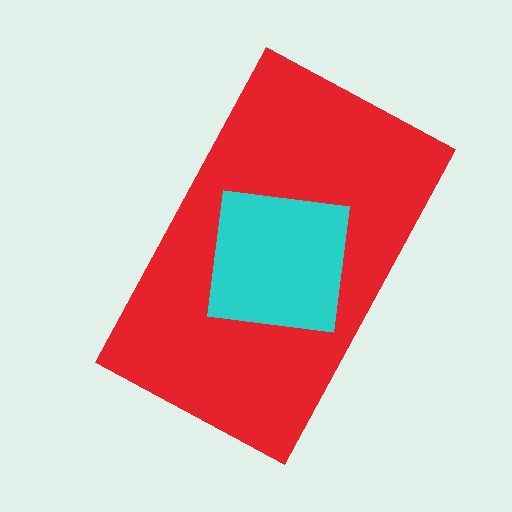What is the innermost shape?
The cyan square.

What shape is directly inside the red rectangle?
The cyan square.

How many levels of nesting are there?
2.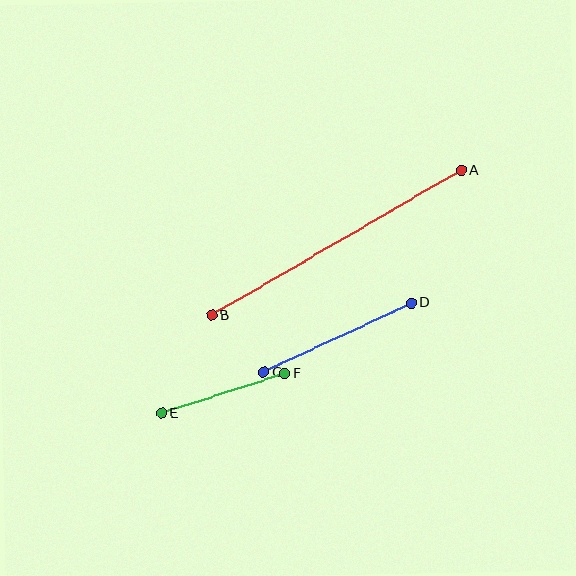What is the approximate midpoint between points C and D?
The midpoint is at approximately (338, 337) pixels.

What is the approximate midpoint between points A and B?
The midpoint is at approximately (336, 243) pixels.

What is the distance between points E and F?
The distance is approximately 129 pixels.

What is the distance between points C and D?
The distance is approximately 163 pixels.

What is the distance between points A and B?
The distance is approximately 288 pixels.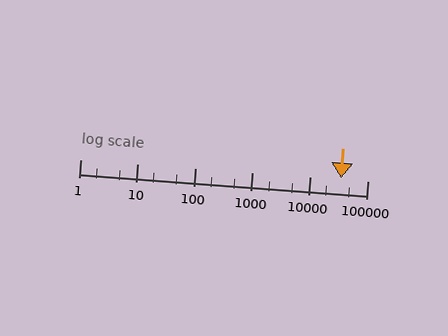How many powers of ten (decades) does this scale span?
The scale spans 5 decades, from 1 to 100000.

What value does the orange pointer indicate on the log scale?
The pointer indicates approximately 35000.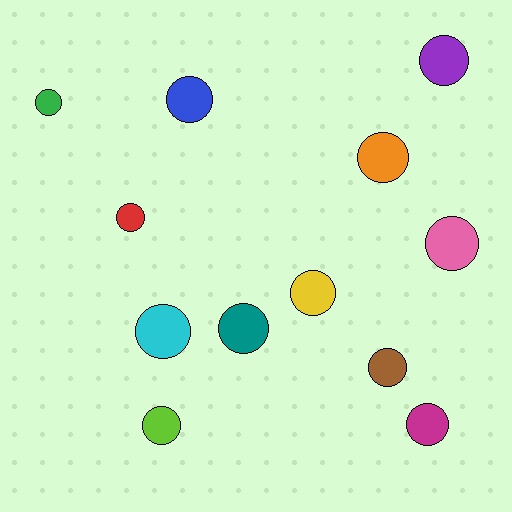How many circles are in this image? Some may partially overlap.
There are 12 circles.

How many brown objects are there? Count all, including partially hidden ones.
There is 1 brown object.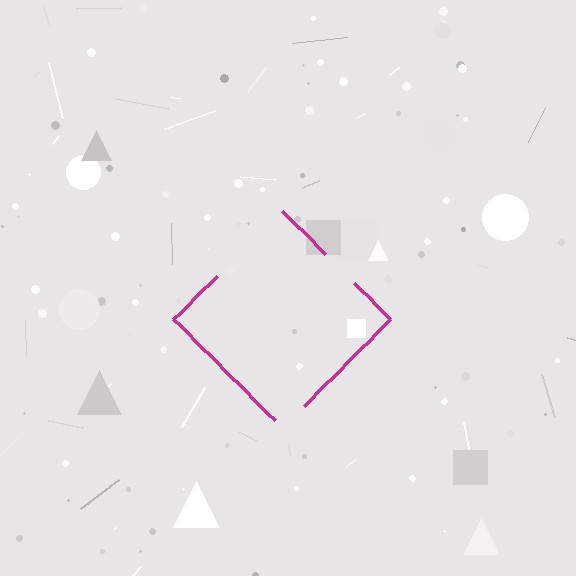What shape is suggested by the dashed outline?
The dashed outline suggests a diamond.